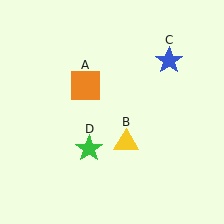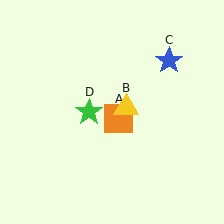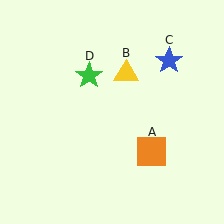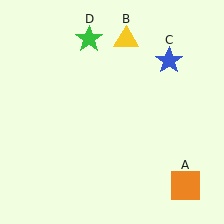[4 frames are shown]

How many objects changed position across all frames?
3 objects changed position: orange square (object A), yellow triangle (object B), green star (object D).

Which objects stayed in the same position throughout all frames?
Blue star (object C) remained stationary.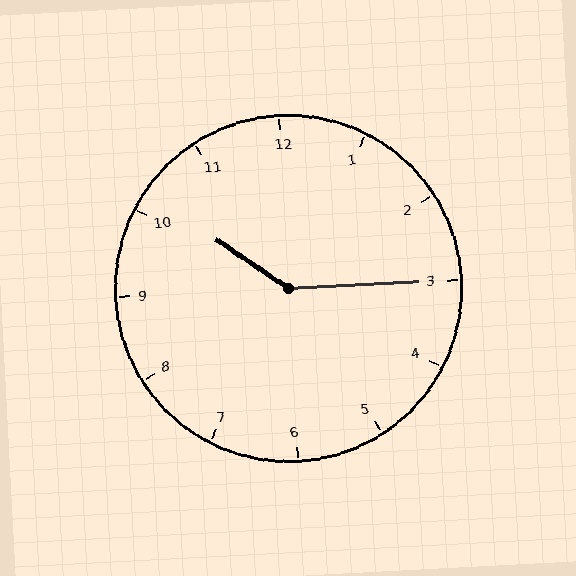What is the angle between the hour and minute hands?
Approximately 142 degrees.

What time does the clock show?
10:15.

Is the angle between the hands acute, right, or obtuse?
It is obtuse.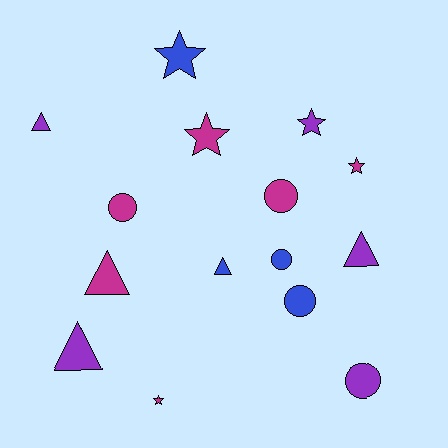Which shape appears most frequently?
Circle, with 5 objects.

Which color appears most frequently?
Magenta, with 6 objects.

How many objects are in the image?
There are 15 objects.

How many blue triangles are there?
There is 1 blue triangle.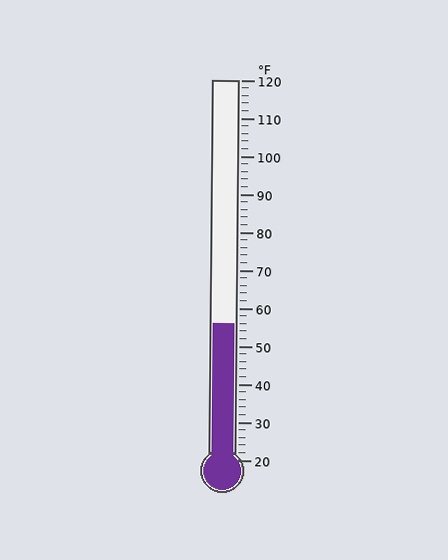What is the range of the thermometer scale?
The thermometer scale ranges from 20°F to 120°F.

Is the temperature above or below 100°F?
The temperature is below 100°F.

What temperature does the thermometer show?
The thermometer shows approximately 56°F.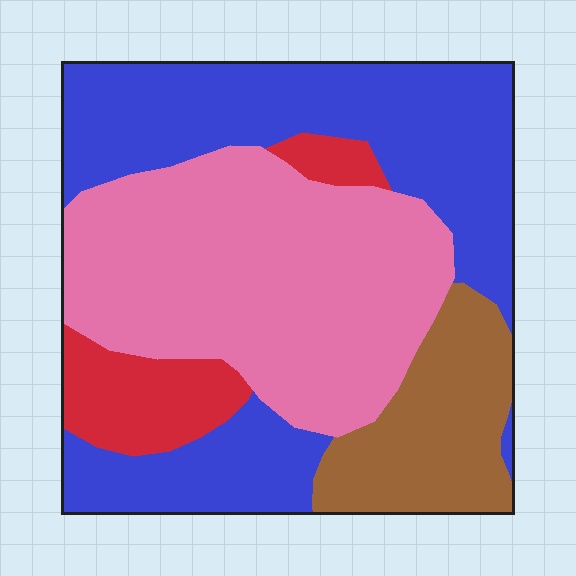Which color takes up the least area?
Red, at roughly 10%.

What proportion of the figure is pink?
Pink takes up about three eighths (3/8) of the figure.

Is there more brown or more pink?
Pink.